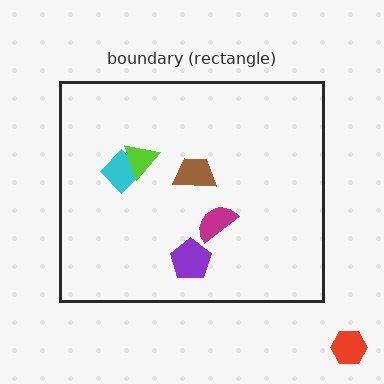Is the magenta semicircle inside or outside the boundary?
Inside.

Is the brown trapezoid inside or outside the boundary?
Inside.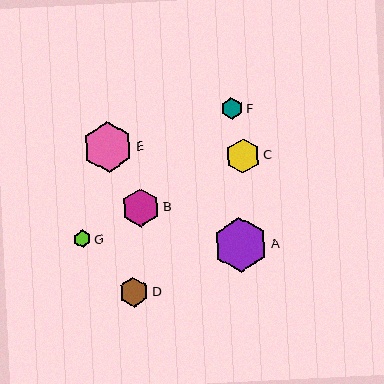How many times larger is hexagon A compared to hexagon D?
Hexagon A is approximately 1.8 times the size of hexagon D.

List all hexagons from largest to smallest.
From largest to smallest: A, E, B, C, D, F, G.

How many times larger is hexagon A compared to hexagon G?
Hexagon A is approximately 3.1 times the size of hexagon G.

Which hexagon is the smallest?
Hexagon G is the smallest with a size of approximately 18 pixels.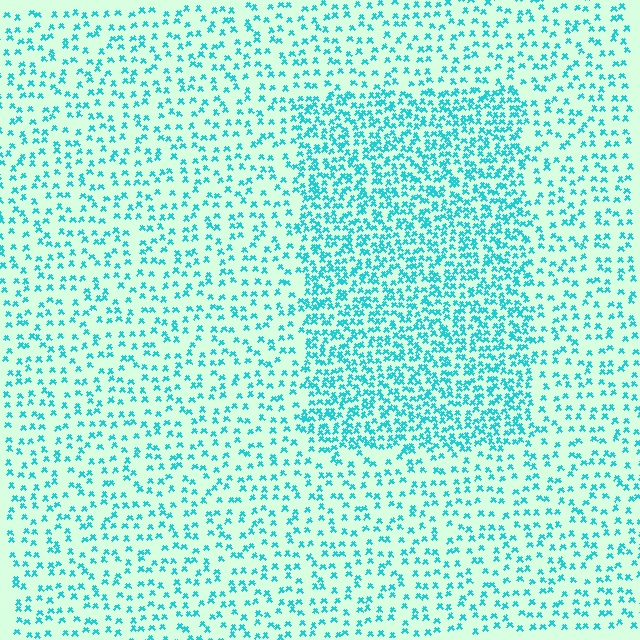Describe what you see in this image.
The image contains small cyan elements arranged at two different densities. A rectangle-shaped region is visible where the elements are more densely packed than the surrounding area.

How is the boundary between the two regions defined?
The boundary is defined by a change in element density (approximately 2.1x ratio). All elements are the same color, size, and shape.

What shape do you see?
I see a rectangle.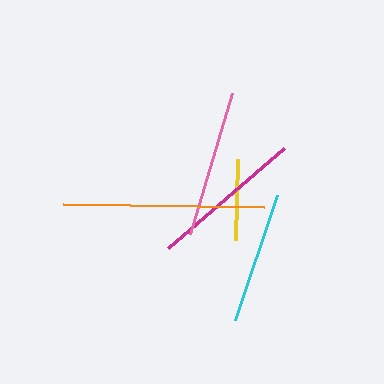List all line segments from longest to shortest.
From longest to shortest: orange, magenta, pink, cyan, yellow.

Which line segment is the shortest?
The yellow line is the shortest at approximately 81 pixels.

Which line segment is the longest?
The orange line is the longest at approximately 202 pixels.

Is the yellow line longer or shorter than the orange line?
The orange line is longer than the yellow line.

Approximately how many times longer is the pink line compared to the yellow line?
The pink line is approximately 1.8 times the length of the yellow line.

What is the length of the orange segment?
The orange segment is approximately 202 pixels long.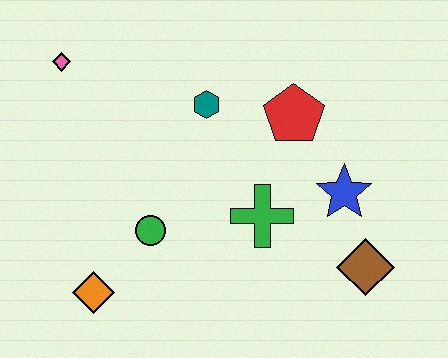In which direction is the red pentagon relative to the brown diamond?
The red pentagon is above the brown diamond.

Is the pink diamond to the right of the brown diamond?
No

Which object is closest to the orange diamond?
The green circle is closest to the orange diamond.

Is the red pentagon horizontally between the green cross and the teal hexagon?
No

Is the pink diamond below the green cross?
No